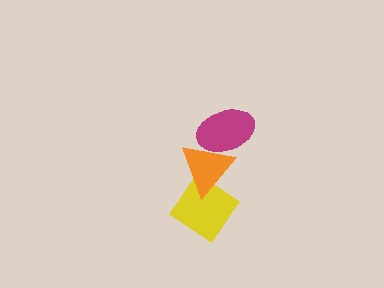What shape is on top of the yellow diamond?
The orange triangle is on top of the yellow diamond.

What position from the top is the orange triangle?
The orange triangle is 2nd from the top.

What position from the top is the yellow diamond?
The yellow diamond is 3rd from the top.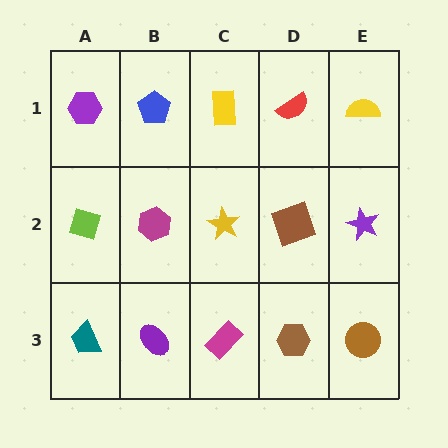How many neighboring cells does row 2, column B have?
4.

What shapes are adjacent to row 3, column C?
A yellow star (row 2, column C), a purple ellipse (row 3, column B), a brown hexagon (row 3, column D).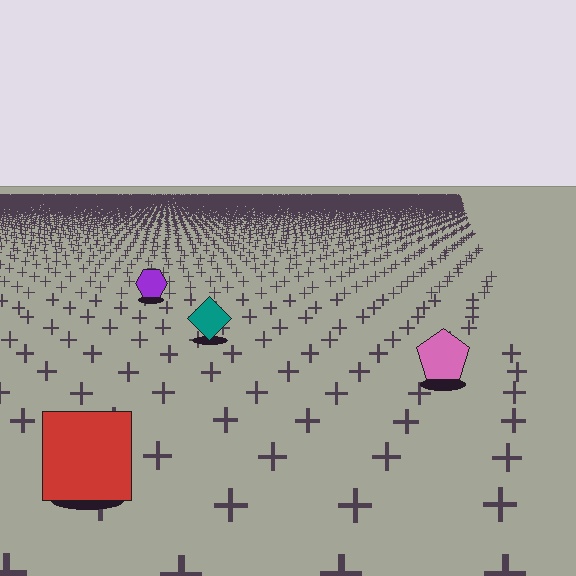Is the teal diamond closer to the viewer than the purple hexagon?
Yes. The teal diamond is closer — you can tell from the texture gradient: the ground texture is coarser near it.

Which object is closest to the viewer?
The red square is closest. The texture marks near it are larger and more spread out.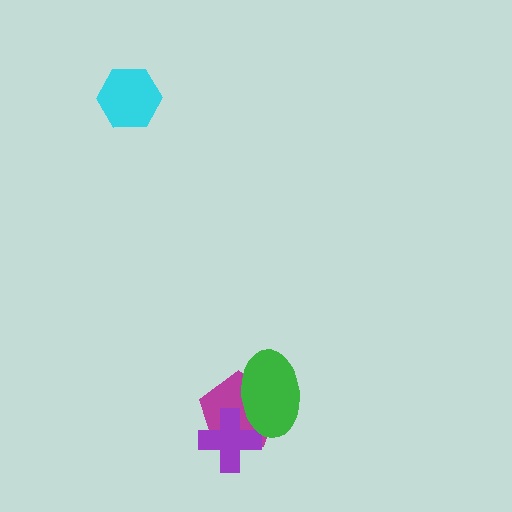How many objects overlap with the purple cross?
2 objects overlap with the purple cross.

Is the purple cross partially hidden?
Yes, it is partially covered by another shape.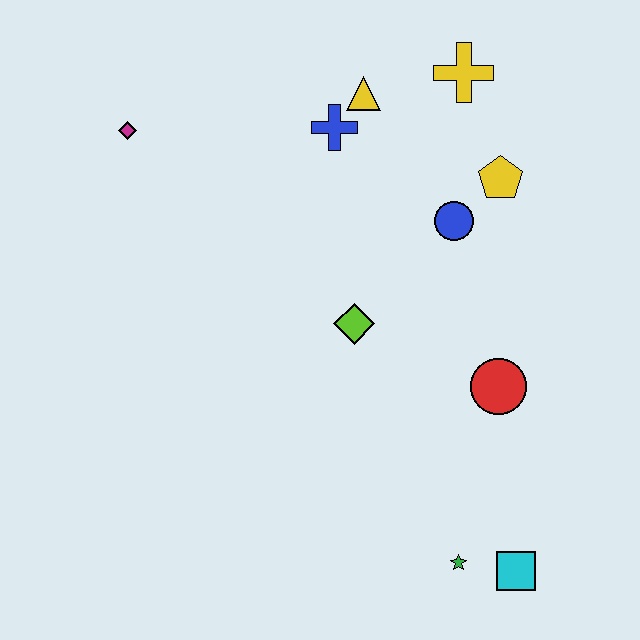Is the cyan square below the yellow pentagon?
Yes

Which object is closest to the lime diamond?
The blue circle is closest to the lime diamond.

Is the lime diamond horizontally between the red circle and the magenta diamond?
Yes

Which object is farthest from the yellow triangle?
The cyan square is farthest from the yellow triangle.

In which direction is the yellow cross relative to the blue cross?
The yellow cross is to the right of the blue cross.